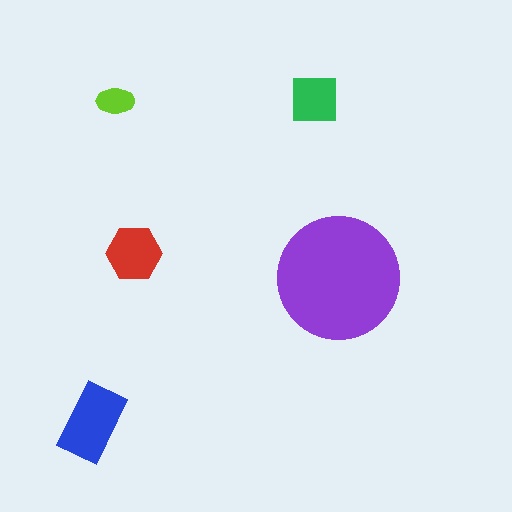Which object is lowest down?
The blue rectangle is bottommost.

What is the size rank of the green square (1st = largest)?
4th.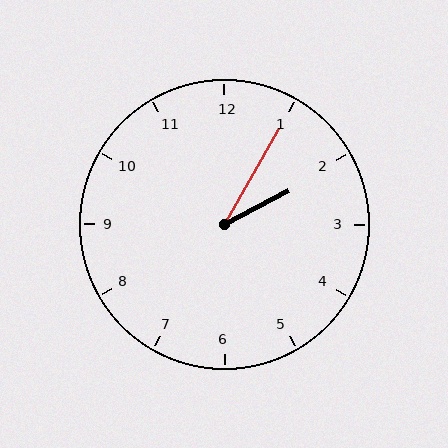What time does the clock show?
2:05.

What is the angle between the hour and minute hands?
Approximately 32 degrees.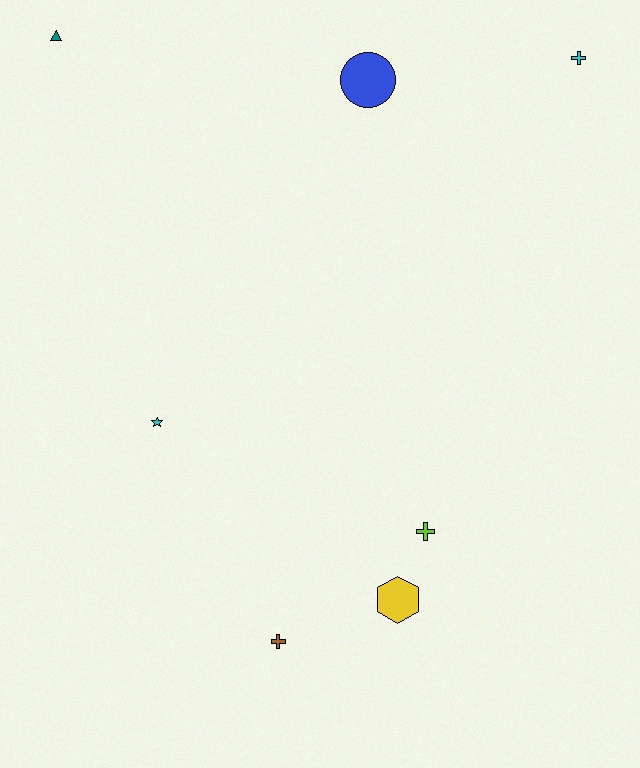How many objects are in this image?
There are 7 objects.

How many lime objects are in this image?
There is 1 lime object.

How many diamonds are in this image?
There are no diamonds.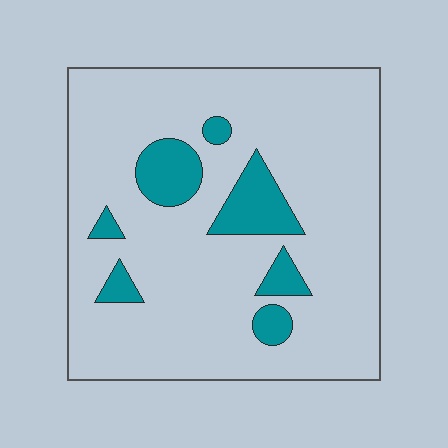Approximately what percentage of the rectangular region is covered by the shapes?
Approximately 15%.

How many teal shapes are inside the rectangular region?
7.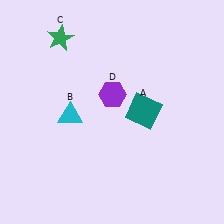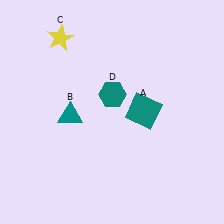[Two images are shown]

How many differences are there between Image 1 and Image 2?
There are 3 differences between the two images.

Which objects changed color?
B changed from cyan to teal. C changed from green to yellow. D changed from purple to teal.